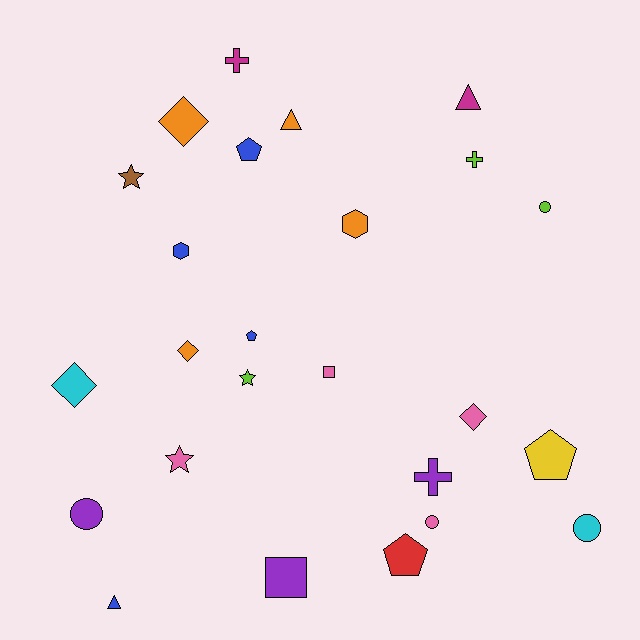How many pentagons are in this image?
There are 4 pentagons.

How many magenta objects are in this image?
There are 2 magenta objects.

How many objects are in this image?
There are 25 objects.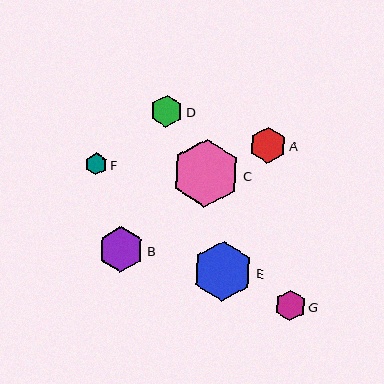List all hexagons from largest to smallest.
From largest to smallest: C, E, B, A, D, G, F.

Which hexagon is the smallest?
Hexagon F is the smallest with a size of approximately 22 pixels.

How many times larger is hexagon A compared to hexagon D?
Hexagon A is approximately 1.1 times the size of hexagon D.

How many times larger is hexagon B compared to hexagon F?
Hexagon B is approximately 2.1 times the size of hexagon F.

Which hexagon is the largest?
Hexagon C is the largest with a size of approximately 67 pixels.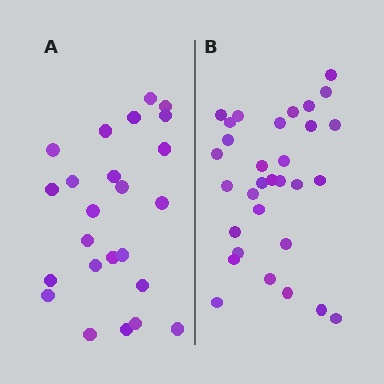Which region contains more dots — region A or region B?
Region B (the right region) has more dots.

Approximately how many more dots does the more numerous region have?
Region B has roughly 8 or so more dots than region A.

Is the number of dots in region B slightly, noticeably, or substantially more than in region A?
Region B has noticeably more, but not dramatically so. The ratio is roughly 1.3 to 1.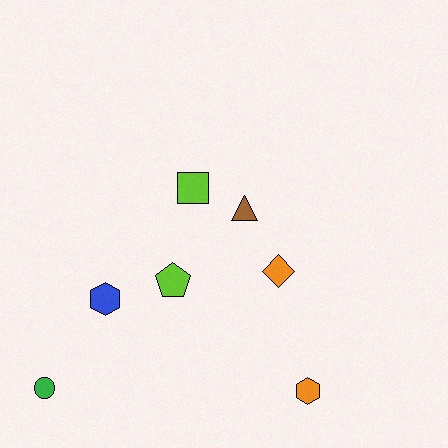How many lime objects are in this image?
There are 2 lime objects.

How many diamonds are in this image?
There is 1 diamond.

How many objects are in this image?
There are 7 objects.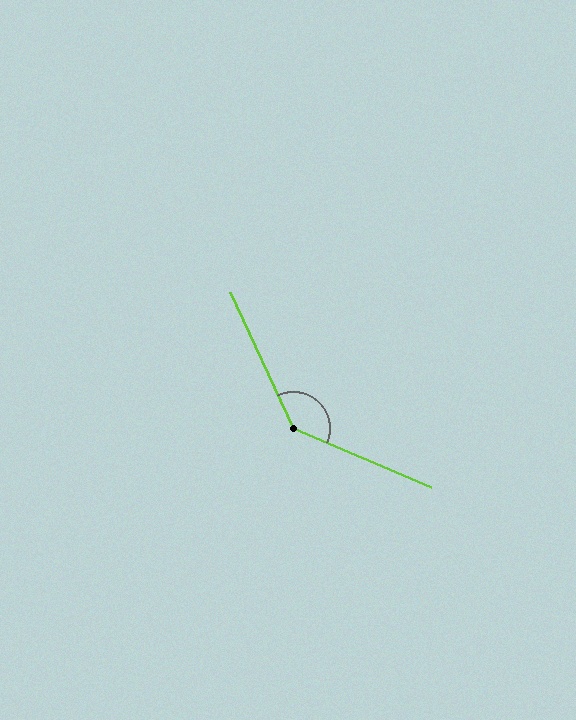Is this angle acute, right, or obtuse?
It is obtuse.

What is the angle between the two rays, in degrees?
Approximately 138 degrees.